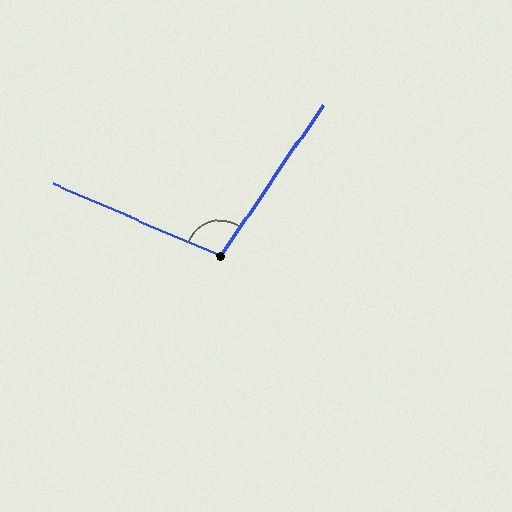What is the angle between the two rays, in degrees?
Approximately 101 degrees.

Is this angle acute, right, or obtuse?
It is obtuse.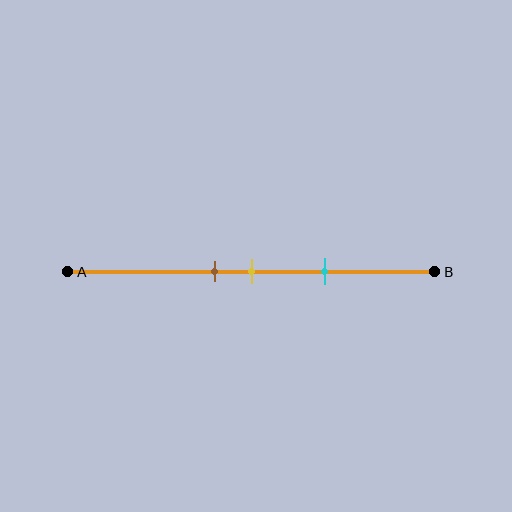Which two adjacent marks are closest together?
The brown and yellow marks are the closest adjacent pair.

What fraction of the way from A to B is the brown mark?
The brown mark is approximately 40% (0.4) of the way from A to B.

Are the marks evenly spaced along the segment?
Yes, the marks are approximately evenly spaced.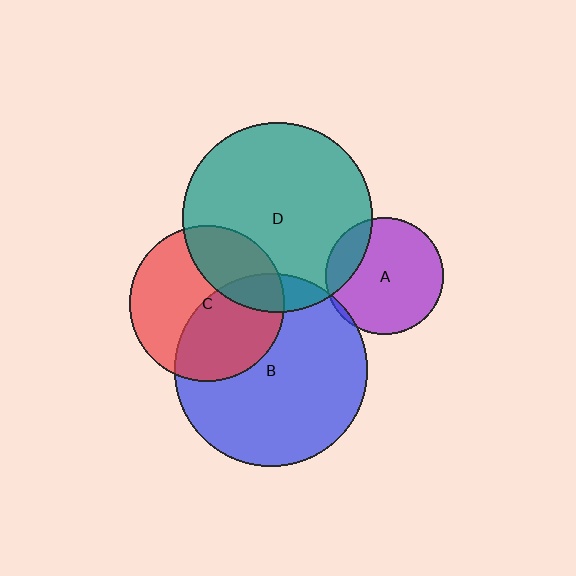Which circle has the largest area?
Circle B (blue).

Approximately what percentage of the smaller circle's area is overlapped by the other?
Approximately 10%.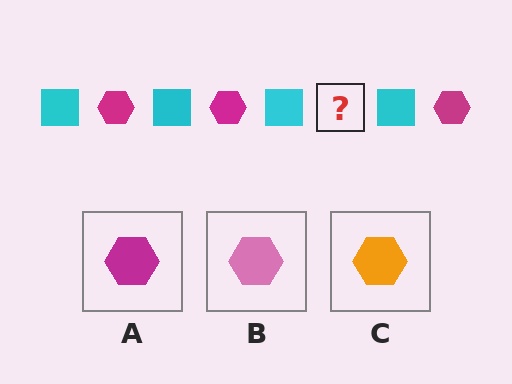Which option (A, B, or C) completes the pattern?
A.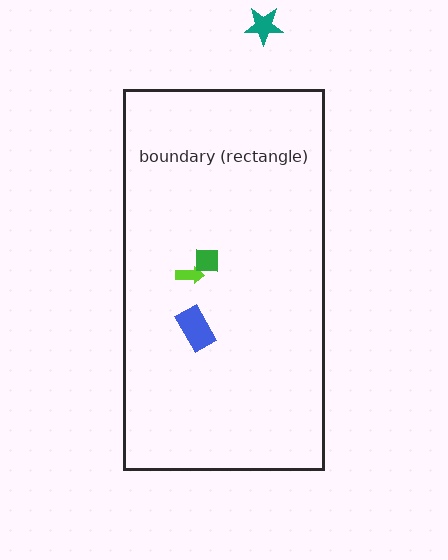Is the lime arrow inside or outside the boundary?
Inside.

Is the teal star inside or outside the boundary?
Outside.